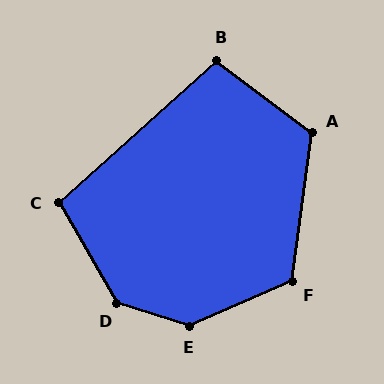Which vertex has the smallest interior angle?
B, at approximately 101 degrees.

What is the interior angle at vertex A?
Approximately 120 degrees (obtuse).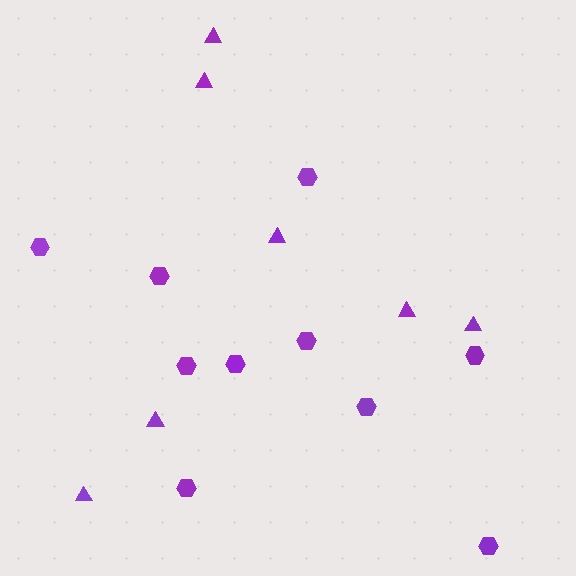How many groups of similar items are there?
There are 2 groups: one group of triangles (7) and one group of hexagons (10).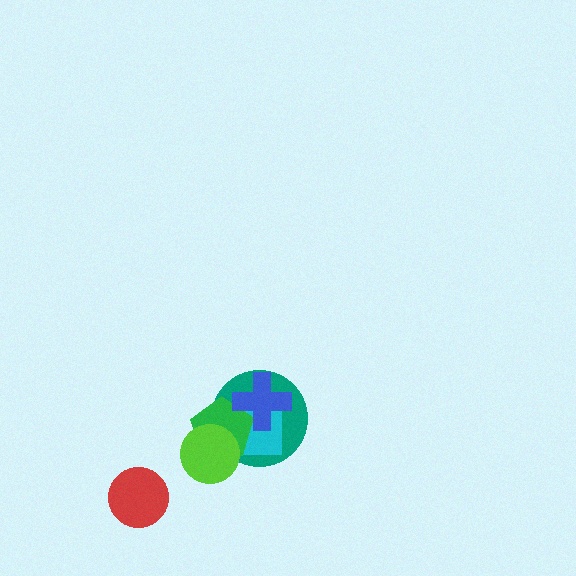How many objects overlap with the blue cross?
3 objects overlap with the blue cross.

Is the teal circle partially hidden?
Yes, it is partially covered by another shape.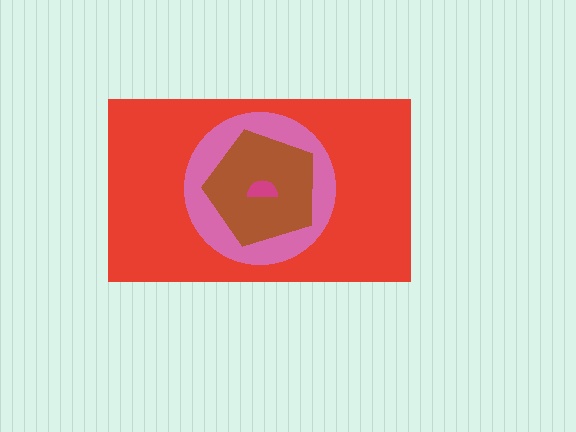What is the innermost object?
The magenta semicircle.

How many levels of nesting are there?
4.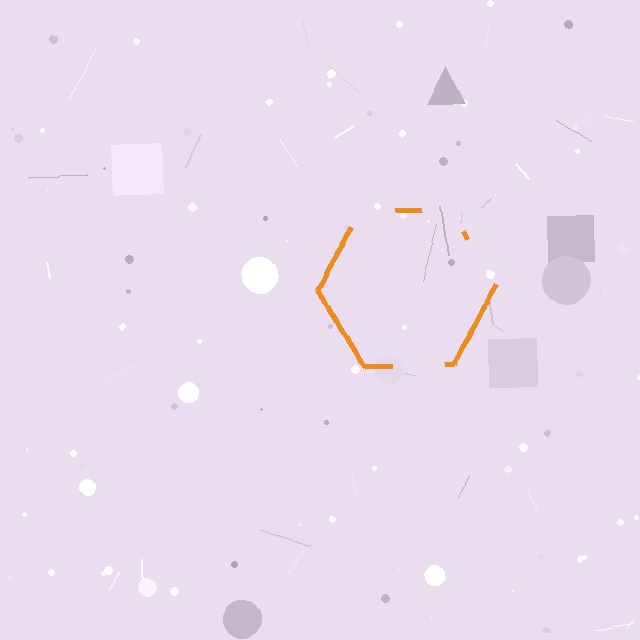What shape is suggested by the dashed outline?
The dashed outline suggests a hexagon.